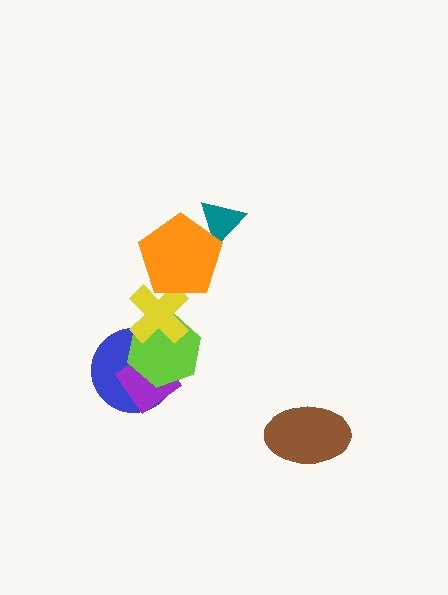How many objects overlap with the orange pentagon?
2 objects overlap with the orange pentagon.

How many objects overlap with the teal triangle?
1 object overlaps with the teal triangle.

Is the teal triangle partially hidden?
Yes, it is partially covered by another shape.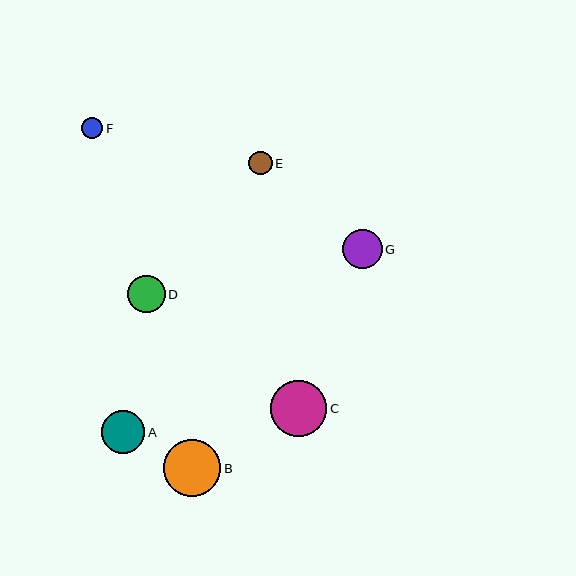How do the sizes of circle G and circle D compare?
Circle G and circle D are approximately the same size.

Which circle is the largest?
Circle B is the largest with a size of approximately 57 pixels.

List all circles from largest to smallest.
From largest to smallest: B, C, A, G, D, E, F.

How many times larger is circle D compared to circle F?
Circle D is approximately 1.8 times the size of circle F.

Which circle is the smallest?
Circle F is the smallest with a size of approximately 21 pixels.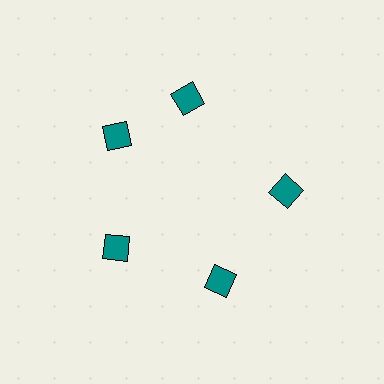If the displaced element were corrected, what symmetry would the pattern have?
It would have 5-fold rotational symmetry — the pattern would map onto itself every 72 degrees.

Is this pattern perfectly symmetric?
No. The 5 teal diamonds are arranged in a ring, but one element near the 1 o'clock position is rotated out of alignment along the ring, breaking the 5-fold rotational symmetry.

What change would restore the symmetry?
The symmetry would be restored by rotating it back into even spacing with its neighbors so that all 5 diamonds sit at equal angles and equal distance from the center.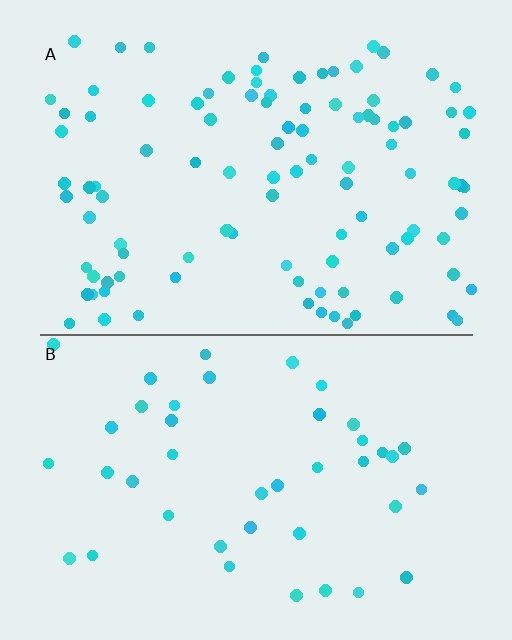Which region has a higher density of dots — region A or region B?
A (the top).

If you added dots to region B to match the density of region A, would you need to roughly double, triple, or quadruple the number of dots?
Approximately double.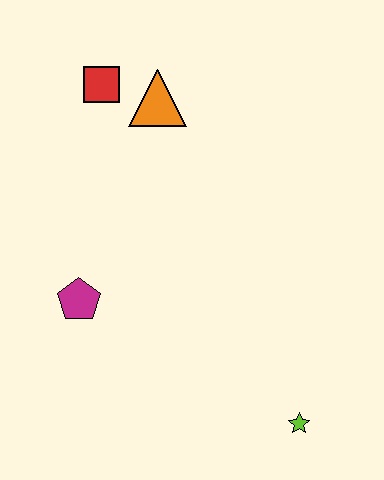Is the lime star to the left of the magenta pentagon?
No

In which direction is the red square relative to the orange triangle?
The red square is to the left of the orange triangle.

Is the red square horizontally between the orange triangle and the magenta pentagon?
Yes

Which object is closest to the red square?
The orange triangle is closest to the red square.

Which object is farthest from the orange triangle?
The lime star is farthest from the orange triangle.